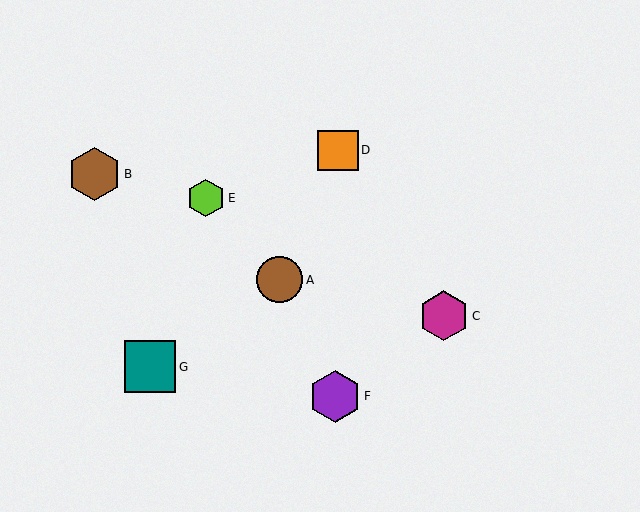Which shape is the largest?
The brown hexagon (labeled B) is the largest.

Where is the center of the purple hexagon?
The center of the purple hexagon is at (335, 396).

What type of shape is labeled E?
Shape E is a lime hexagon.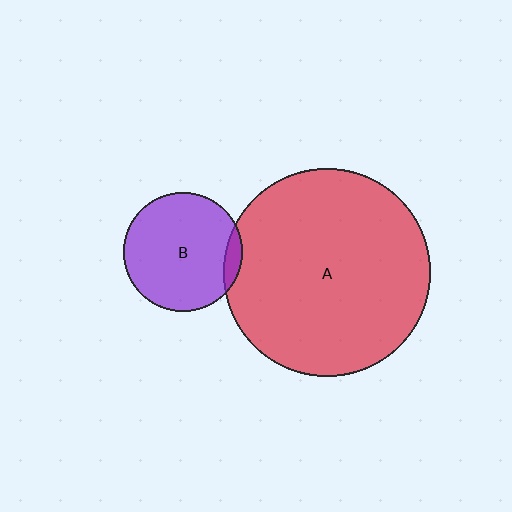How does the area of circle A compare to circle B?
Approximately 3.0 times.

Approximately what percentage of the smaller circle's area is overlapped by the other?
Approximately 10%.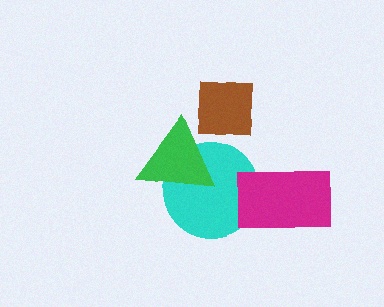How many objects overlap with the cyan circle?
2 objects overlap with the cyan circle.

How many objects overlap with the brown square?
1 object overlaps with the brown square.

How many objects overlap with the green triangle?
2 objects overlap with the green triangle.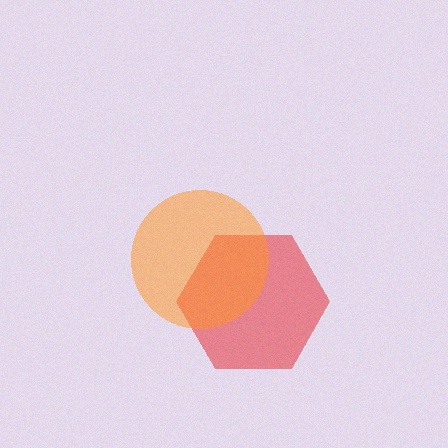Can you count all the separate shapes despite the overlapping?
Yes, there are 2 separate shapes.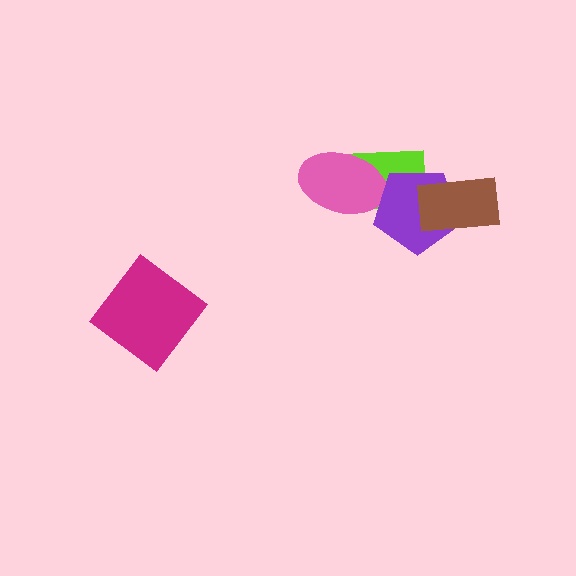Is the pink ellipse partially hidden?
Yes, it is partially covered by another shape.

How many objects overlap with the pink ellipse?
2 objects overlap with the pink ellipse.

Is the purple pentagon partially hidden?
Yes, it is partially covered by another shape.